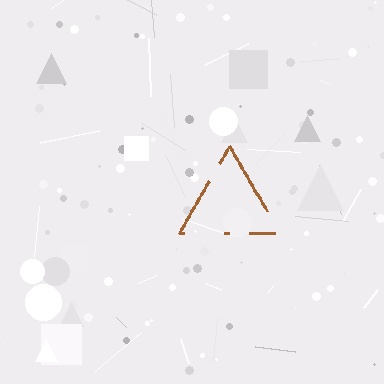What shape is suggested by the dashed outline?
The dashed outline suggests a triangle.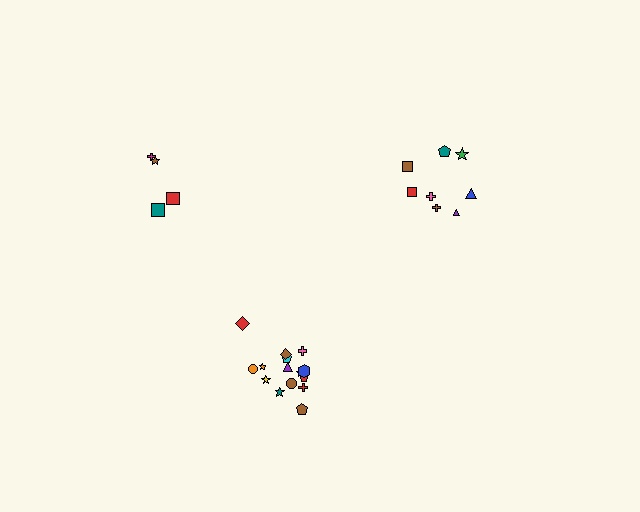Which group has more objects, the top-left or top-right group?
The top-right group.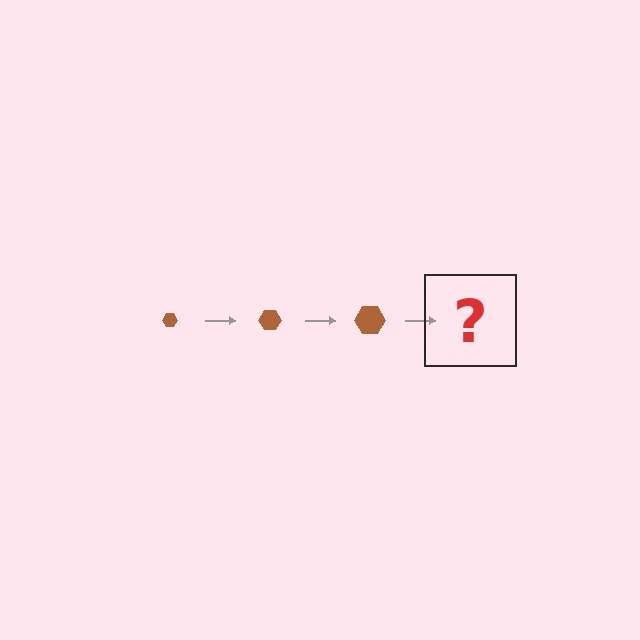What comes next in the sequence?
The next element should be a brown hexagon, larger than the previous one.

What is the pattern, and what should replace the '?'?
The pattern is that the hexagon gets progressively larger each step. The '?' should be a brown hexagon, larger than the previous one.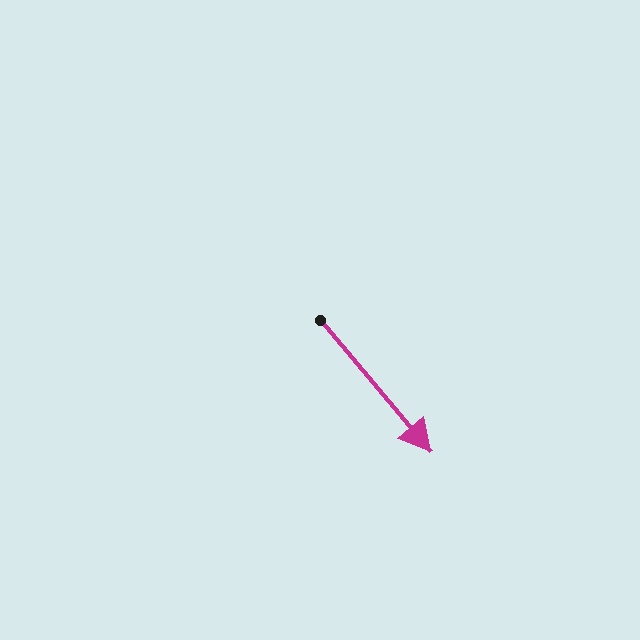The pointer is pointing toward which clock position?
Roughly 5 o'clock.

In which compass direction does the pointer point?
Southeast.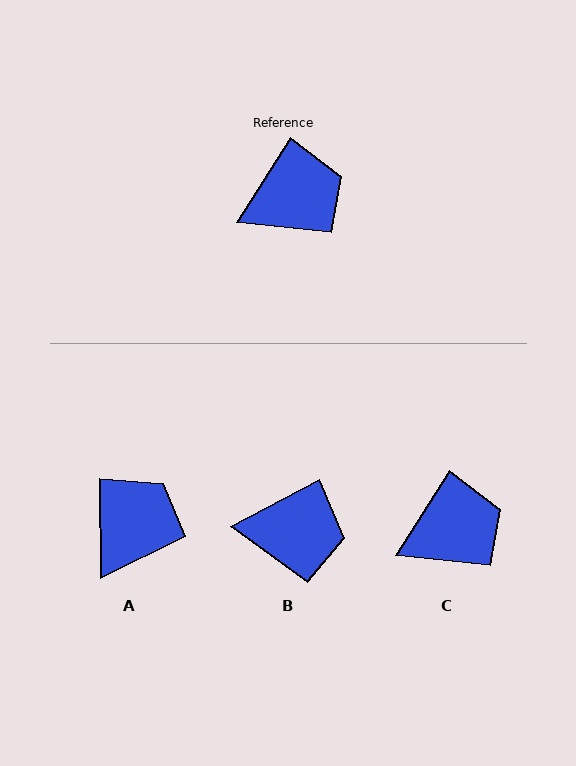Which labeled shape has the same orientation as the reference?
C.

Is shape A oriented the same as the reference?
No, it is off by about 33 degrees.